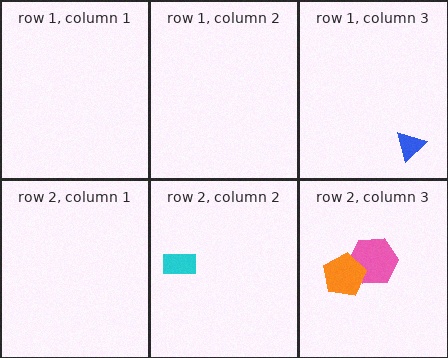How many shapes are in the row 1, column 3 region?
1.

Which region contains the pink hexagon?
The row 2, column 3 region.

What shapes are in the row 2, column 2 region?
The cyan rectangle.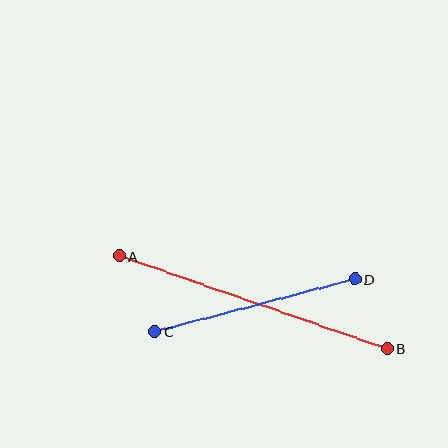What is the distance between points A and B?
The distance is approximately 283 pixels.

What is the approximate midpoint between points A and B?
The midpoint is at approximately (253, 302) pixels.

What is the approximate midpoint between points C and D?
The midpoint is at approximately (255, 305) pixels.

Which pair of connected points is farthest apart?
Points A and B are farthest apart.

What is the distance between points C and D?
The distance is approximately 207 pixels.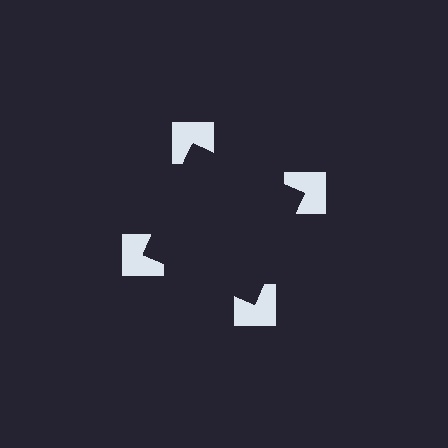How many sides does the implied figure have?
4 sides.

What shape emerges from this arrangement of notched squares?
An illusory square — its edges are inferred from the aligned wedge cuts in the notched squares, not physically drawn.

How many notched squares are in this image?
There are 4 — one at each vertex of the illusory square.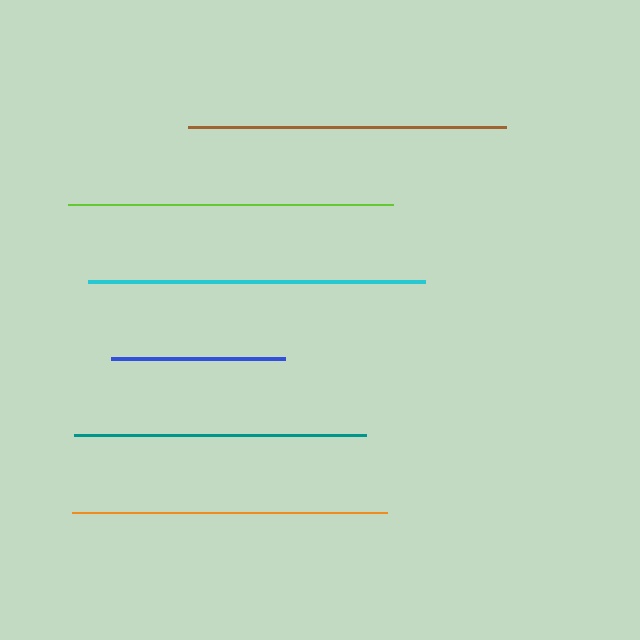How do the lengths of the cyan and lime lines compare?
The cyan and lime lines are approximately the same length.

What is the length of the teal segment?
The teal segment is approximately 292 pixels long.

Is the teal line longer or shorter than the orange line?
The orange line is longer than the teal line.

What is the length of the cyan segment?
The cyan segment is approximately 336 pixels long.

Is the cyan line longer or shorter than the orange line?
The cyan line is longer than the orange line.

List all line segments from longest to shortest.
From longest to shortest: cyan, lime, brown, orange, teal, blue.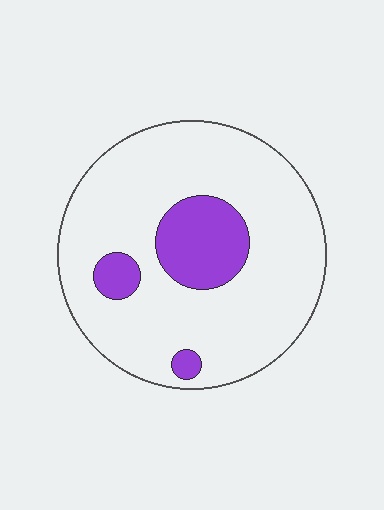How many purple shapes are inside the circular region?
3.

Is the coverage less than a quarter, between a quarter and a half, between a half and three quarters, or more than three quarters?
Less than a quarter.